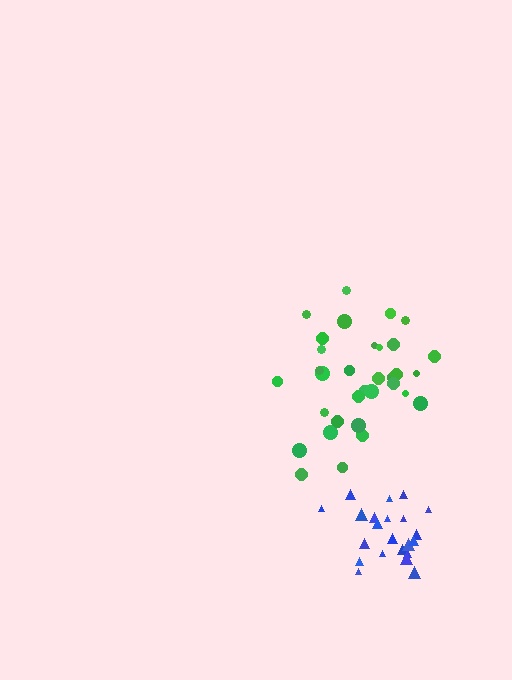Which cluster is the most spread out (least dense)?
Green.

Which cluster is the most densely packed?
Blue.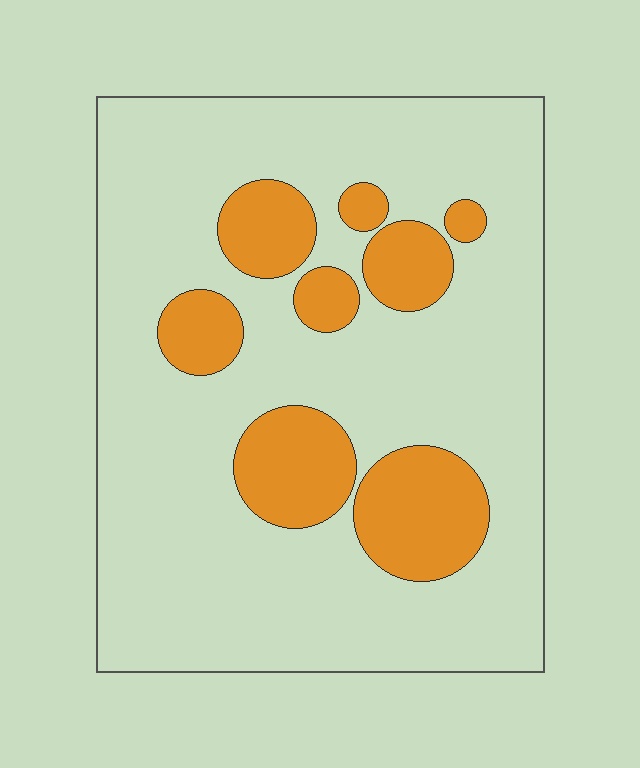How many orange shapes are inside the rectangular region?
8.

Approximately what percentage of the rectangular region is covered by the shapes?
Approximately 20%.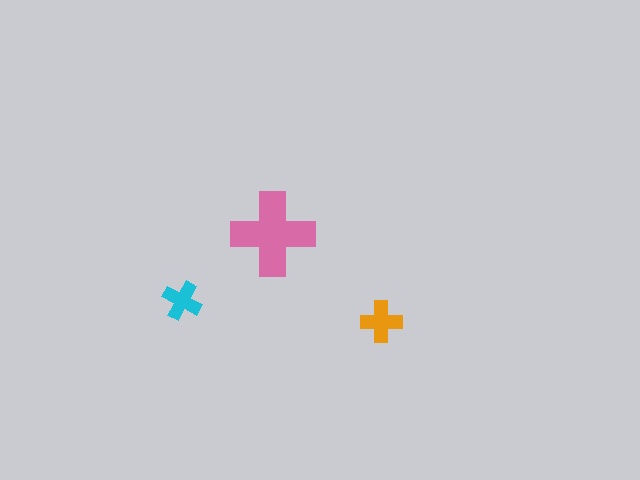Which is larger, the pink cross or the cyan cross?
The pink one.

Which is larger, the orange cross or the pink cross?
The pink one.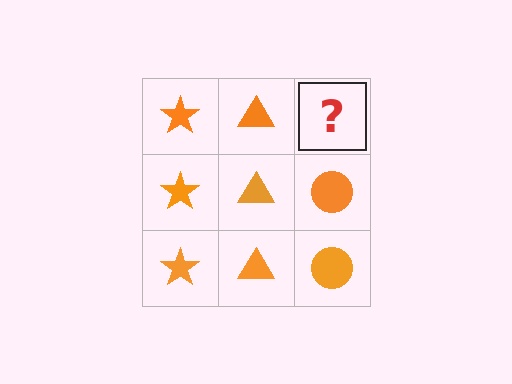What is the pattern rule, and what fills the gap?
The rule is that each column has a consistent shape. The gap should be filled with an orange circle.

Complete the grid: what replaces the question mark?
The question mark should be replaced with an orange circle.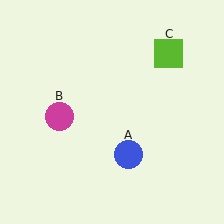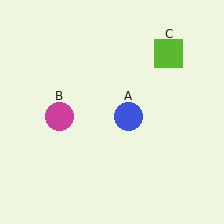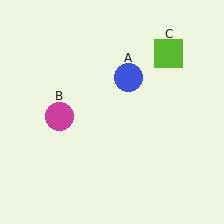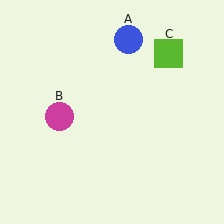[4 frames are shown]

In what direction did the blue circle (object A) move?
The blue circle (object A) moved up.